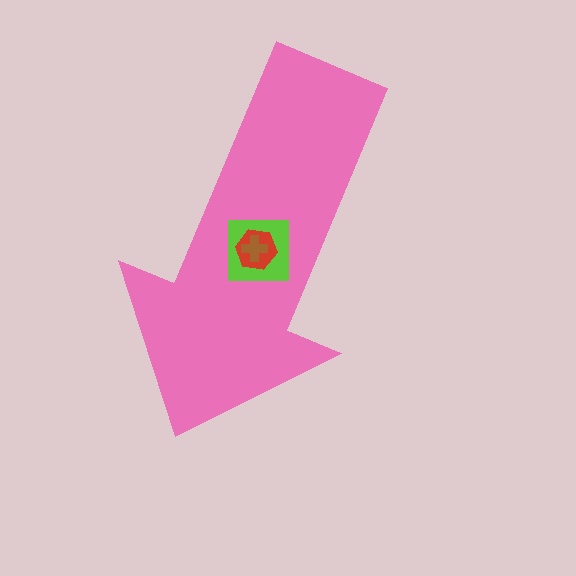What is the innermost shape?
The brown cross.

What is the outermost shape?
The pink arrow.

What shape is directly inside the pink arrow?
The lime square.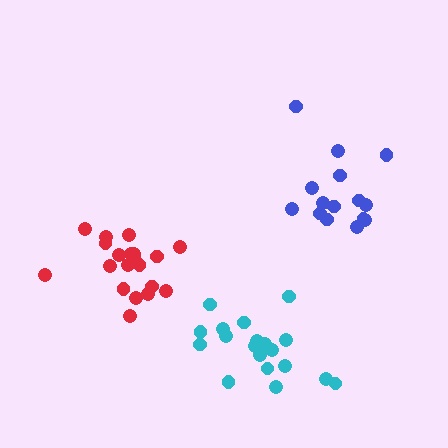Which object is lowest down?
The cyan cluster is bottommost.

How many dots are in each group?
Group 1: 20 dots, Group 2: 15 dots, Group 3: 20 dots (55 total).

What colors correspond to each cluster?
The clusters are colored: red, blue, cyan.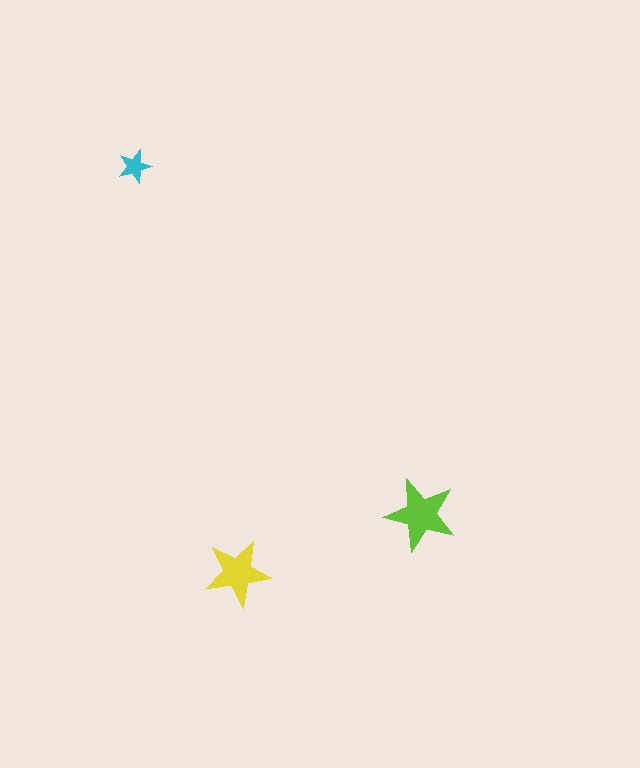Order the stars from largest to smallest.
the lime one, the yellow one, the cyan one.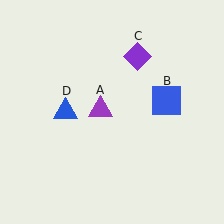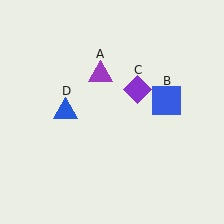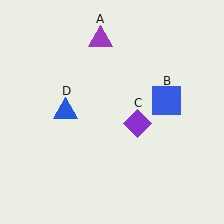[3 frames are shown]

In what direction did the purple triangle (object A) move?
The purple triangle (object A) moved up.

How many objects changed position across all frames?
2 objects changed position: purple triangle (object A), purple diamond (object C).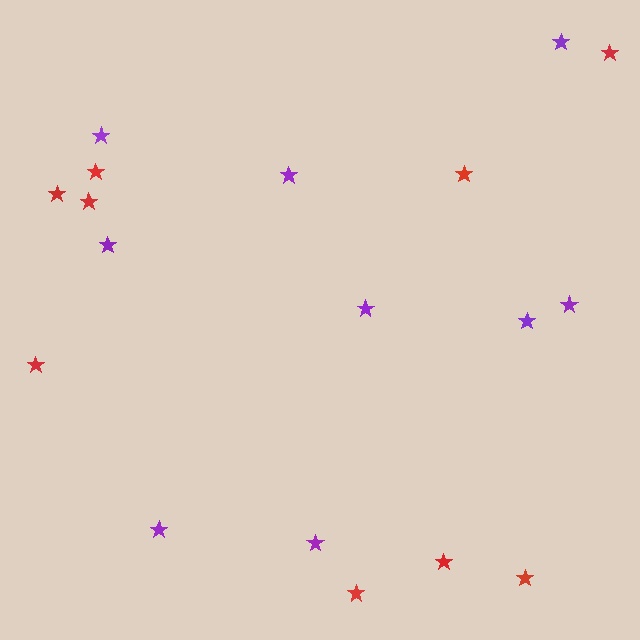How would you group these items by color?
There are 2 groups: one group of red stars (9) and one group of purple stars (9).